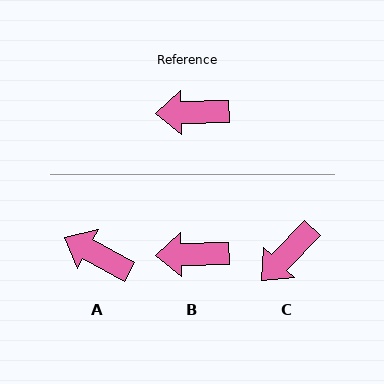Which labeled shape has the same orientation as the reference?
B.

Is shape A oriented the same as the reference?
No, it is off by about 30 degrees.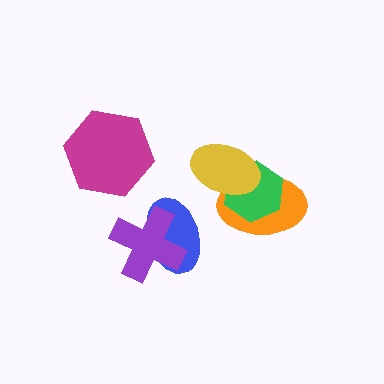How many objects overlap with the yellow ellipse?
2 objects overlap with the yellow ellipse.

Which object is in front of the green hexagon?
The yellow ellipse is in front of the green hexagon.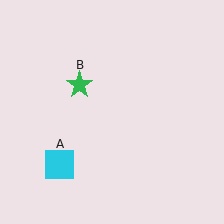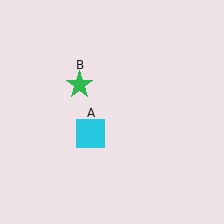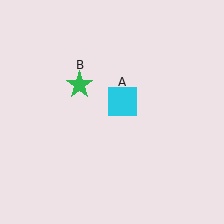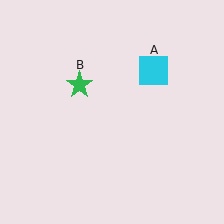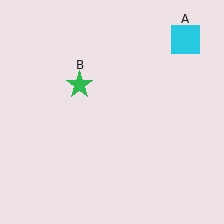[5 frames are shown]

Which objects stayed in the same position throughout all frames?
Green star (object B) remained stationary.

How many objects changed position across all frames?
1 object changed position: cyan square (object A).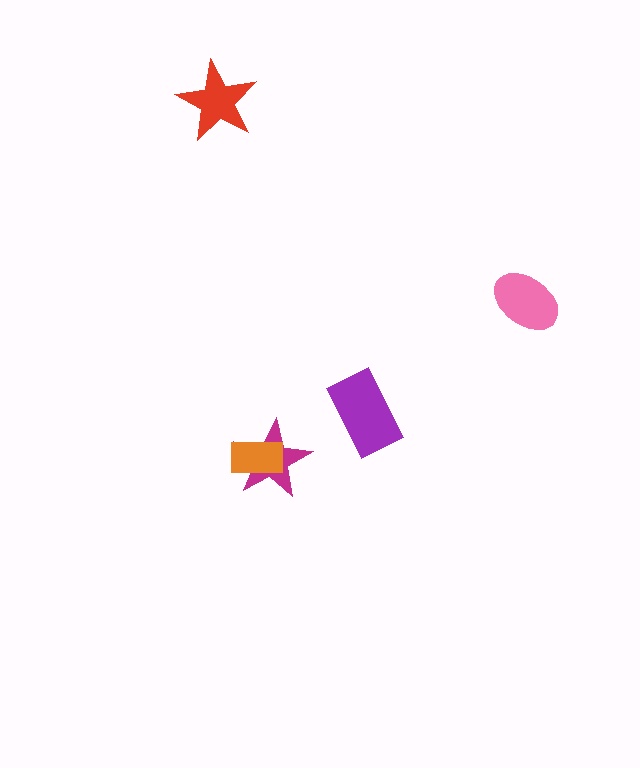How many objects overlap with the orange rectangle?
1 object overlaps with the orange rectangle.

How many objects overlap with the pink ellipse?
0 objects overlap with the pink ellipse.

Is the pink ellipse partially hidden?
No, no other shape covers it.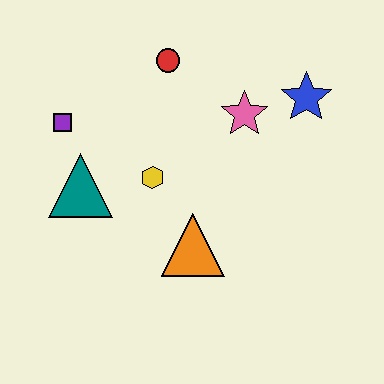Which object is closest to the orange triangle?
The yellow hexagon is closest to the orange triangle.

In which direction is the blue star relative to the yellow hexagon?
The blue star is to the right of the yellow hexagon.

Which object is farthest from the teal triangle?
The blue star is farthest from the teal triangle.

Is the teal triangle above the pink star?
No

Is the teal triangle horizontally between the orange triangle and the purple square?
Yes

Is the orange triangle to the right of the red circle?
Yes